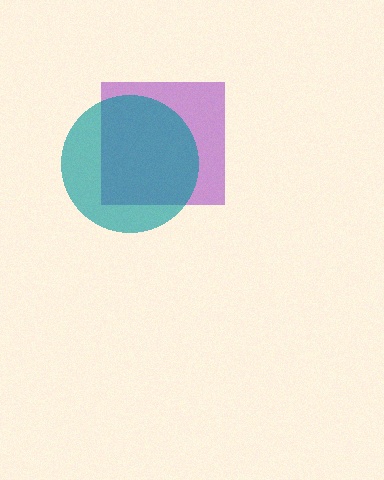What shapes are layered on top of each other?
The layered shapes are: a purple square, a teal circle.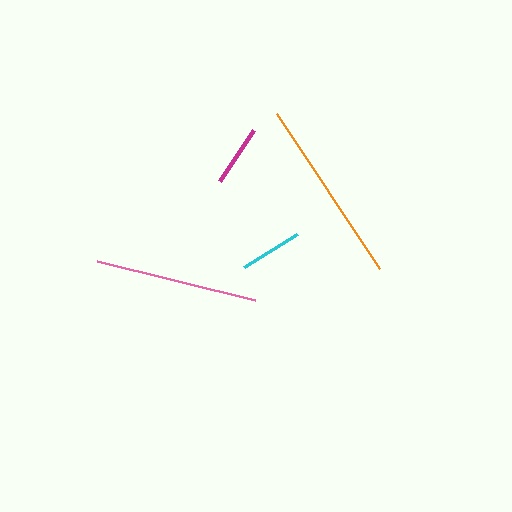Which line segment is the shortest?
The magenta line is the shortest at approximately 61 pixels.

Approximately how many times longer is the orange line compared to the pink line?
The orange line is approximately 1.1 times the length of the pink line.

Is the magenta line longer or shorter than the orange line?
The orange line is longer than the magenta line.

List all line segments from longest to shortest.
From longest to shortest: orange, pink, cyan, magenta.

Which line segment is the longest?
The orange line is the longest at approximately 186 pixels.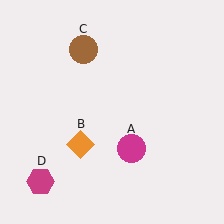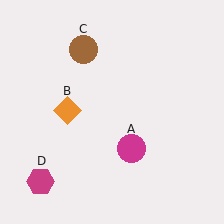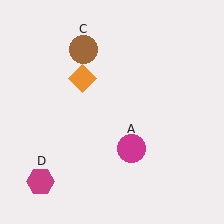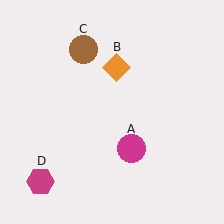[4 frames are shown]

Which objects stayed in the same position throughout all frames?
Magenta circle (object A) and brown circle (object C) and magenta hexagon (object D) remained stationary.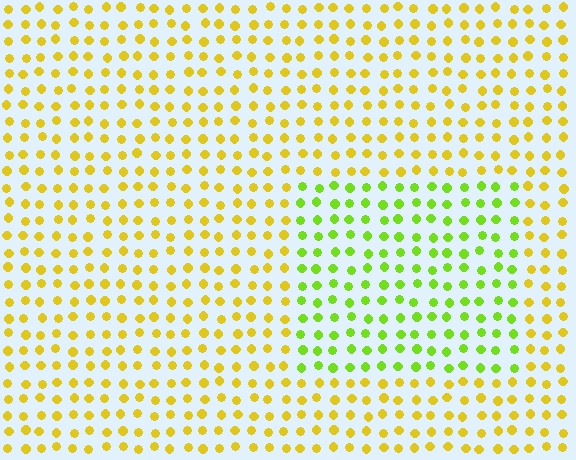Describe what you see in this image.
The image is filled with small yellow elements in a uniform arrangement. A rectangle-shaped region is visible where the elements are tinted to a slightly different hue, forming a subtle color boundary.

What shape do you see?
I see a rectangle.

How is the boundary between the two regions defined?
The boundary is defined purely by a slight shift in hue (about 41 degrees). Spacing, size, and orientation are identical on both sides.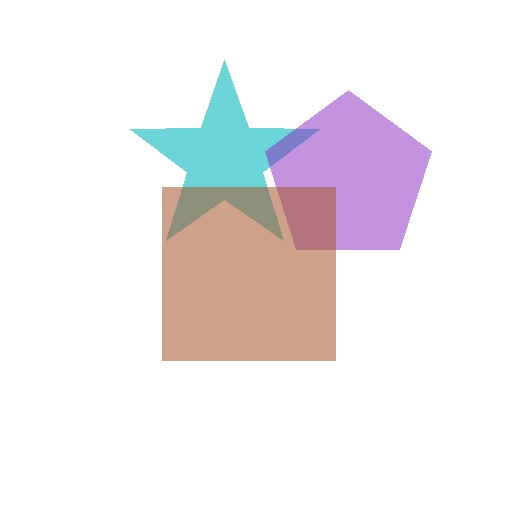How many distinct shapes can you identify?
There are 3 distinct shapes: a cyan star, a purple pentagon, a brown square.